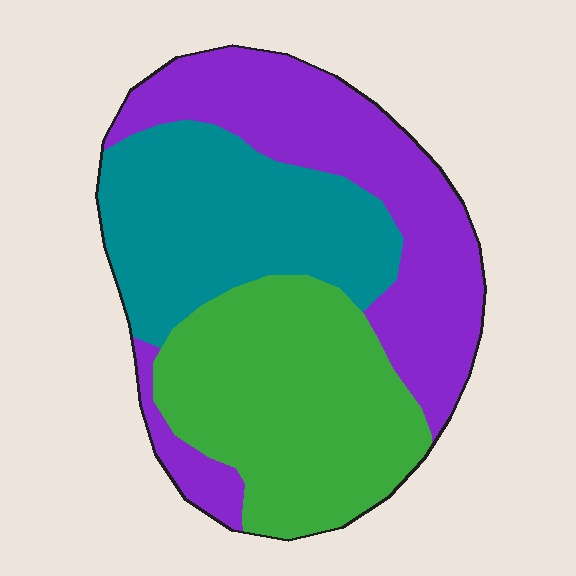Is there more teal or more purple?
Purple.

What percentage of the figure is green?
Green covers about 35% of the figure.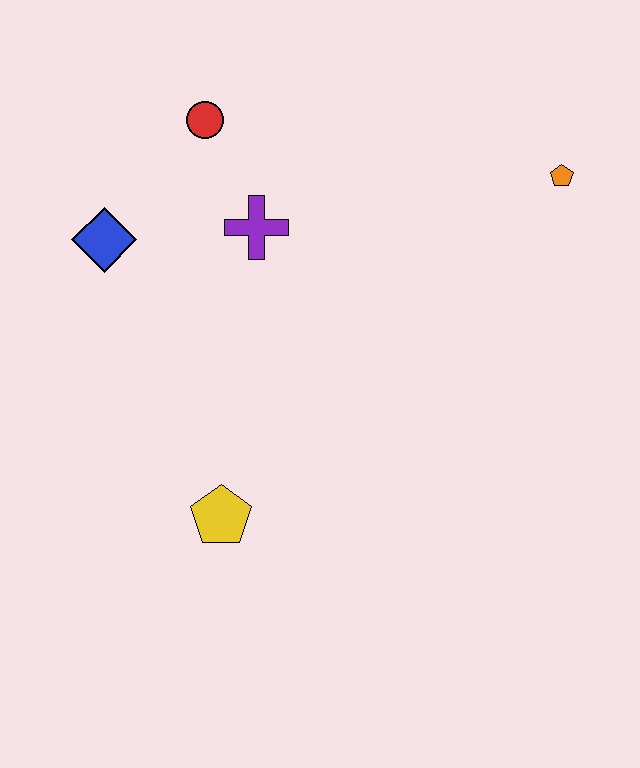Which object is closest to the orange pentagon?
The purple cross is closest to the orange pentagon.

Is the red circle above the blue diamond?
Yes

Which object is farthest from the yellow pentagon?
The orange pentagon is farthest from the yellow pentagon.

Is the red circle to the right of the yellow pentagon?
No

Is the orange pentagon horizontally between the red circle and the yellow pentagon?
No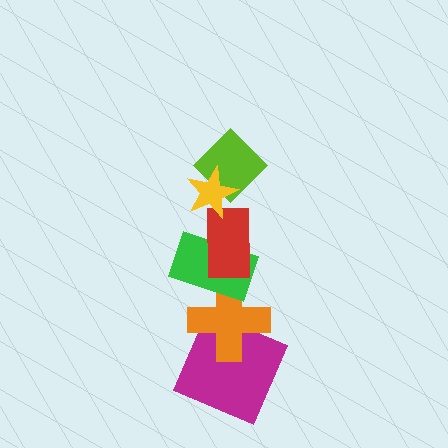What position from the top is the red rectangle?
The red rectangle is 3rd from the top.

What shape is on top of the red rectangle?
The lime diamond is on top of the red rectangle.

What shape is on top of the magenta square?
The orange cross is on top of the magenta square.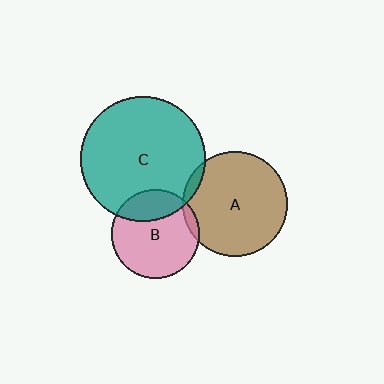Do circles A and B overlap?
Yes.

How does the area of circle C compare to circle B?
Approximately 2.0 times.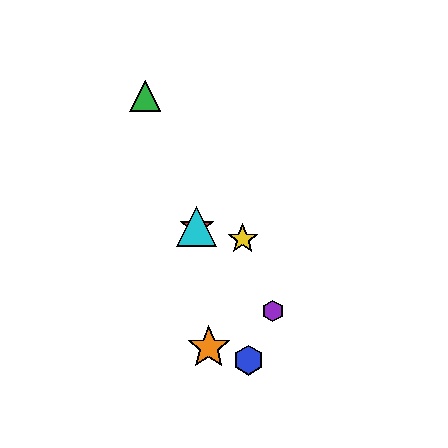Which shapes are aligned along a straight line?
The red star, the blue hexagon, the green triangle, the cyan triangle are aligned along a straight line.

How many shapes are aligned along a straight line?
4 shapes (the red star, the blue hexagon, the green triangle, the cyan triangle) are aligned along a straight line.